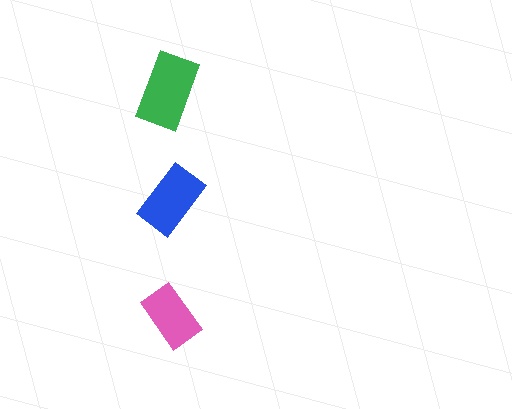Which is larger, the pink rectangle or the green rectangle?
The green one.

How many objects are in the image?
There are 3 objects in the image.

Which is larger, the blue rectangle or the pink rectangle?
The blue one.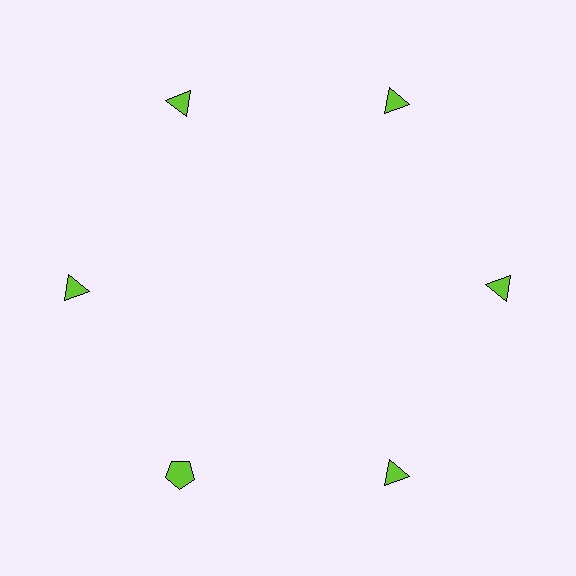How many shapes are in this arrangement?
There are 6 shapes arranged in a ring pattern.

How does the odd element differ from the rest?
It has a different shape: pentagon instead of triangle.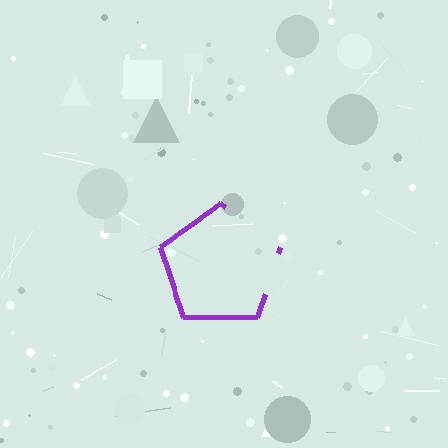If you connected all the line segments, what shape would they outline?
They would outline a pentagon.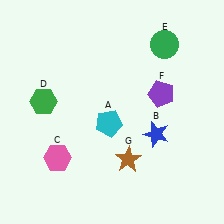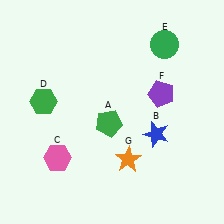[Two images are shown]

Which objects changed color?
A changed from cyan to green. G changed from brown to orange.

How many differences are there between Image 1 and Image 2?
There are 2 differences between the two images.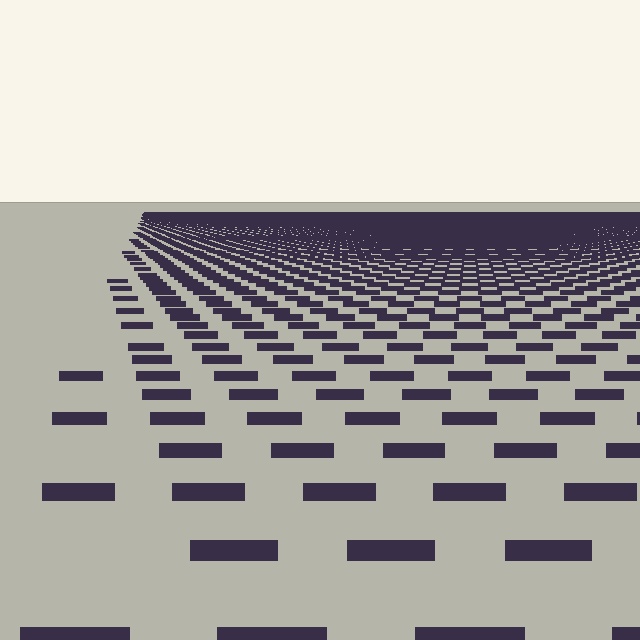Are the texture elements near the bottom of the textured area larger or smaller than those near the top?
Larger. Near the bottom, elements are closer to the viewer and appear at a bigger on-screen size.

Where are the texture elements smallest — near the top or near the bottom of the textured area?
Near the top.